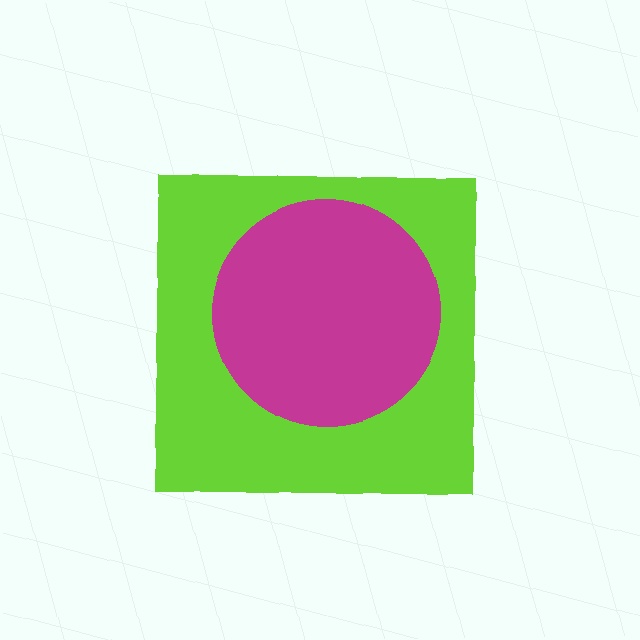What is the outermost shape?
The lime square.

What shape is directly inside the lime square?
The magenta circle.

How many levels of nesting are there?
2.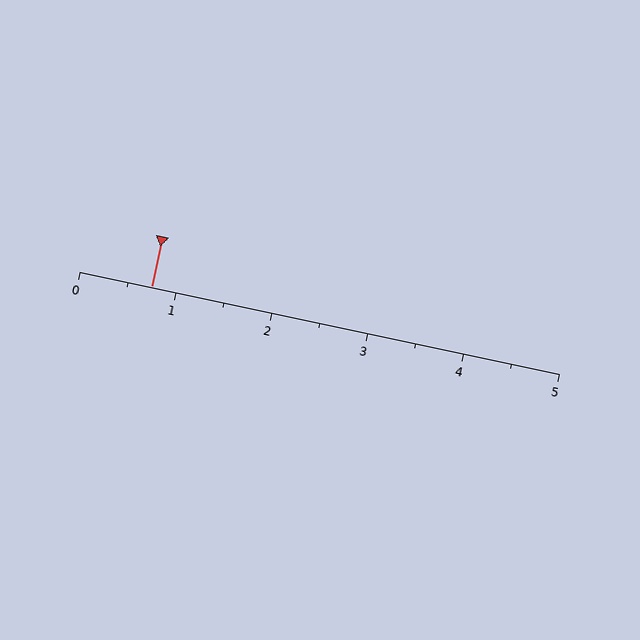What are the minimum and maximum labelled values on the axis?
The axis runs from 0 to 5.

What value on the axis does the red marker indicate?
The marker indicates approximately 0.8.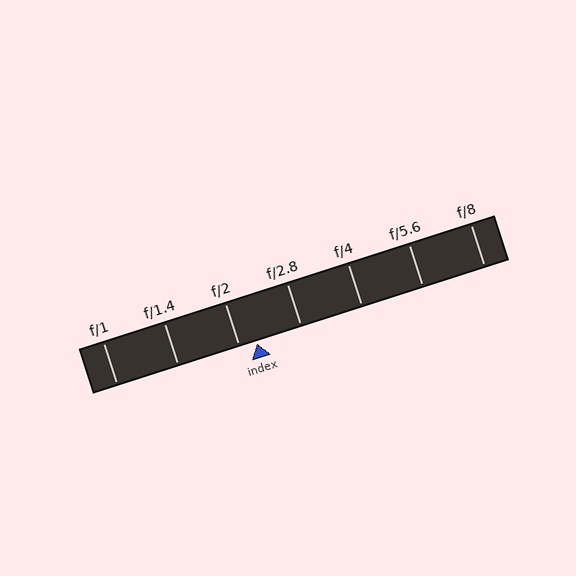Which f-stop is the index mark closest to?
The index mark is closest to f/2.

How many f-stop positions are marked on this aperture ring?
There are 7 f-stop positions marked.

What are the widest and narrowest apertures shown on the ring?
The widest aperture shown is f/1 and the narrowest is f/8.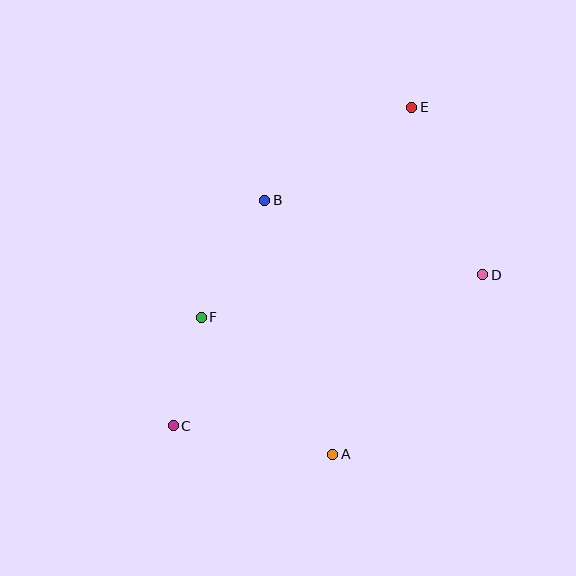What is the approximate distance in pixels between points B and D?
The distance between B and D is approximately 230 pixels.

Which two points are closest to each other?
Points C and F are closest to each other.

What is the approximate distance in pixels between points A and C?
The distance between A and C is approximately 162 pixels.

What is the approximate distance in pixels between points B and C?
The distance between B and C is approximately 243 pixels.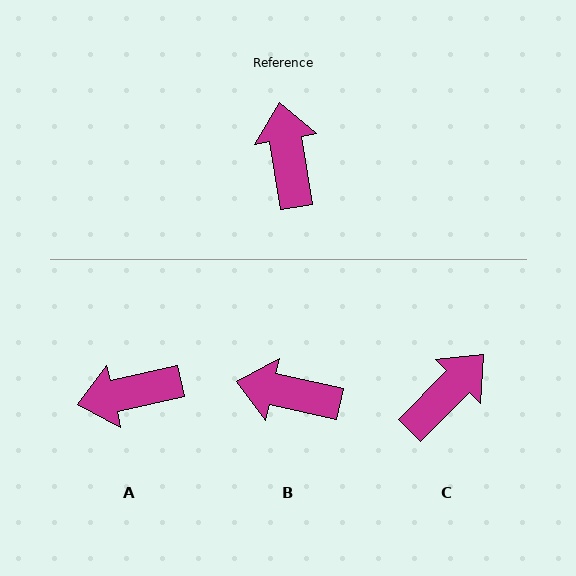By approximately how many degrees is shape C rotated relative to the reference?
Approximately 54 degrees clockwise.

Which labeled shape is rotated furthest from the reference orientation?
A, about 94 degrees away.